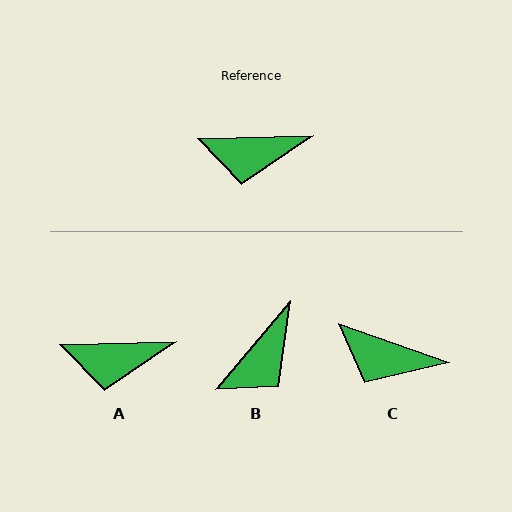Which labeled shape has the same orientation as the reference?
A.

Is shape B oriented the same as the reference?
No, it is off by about 48 degrees.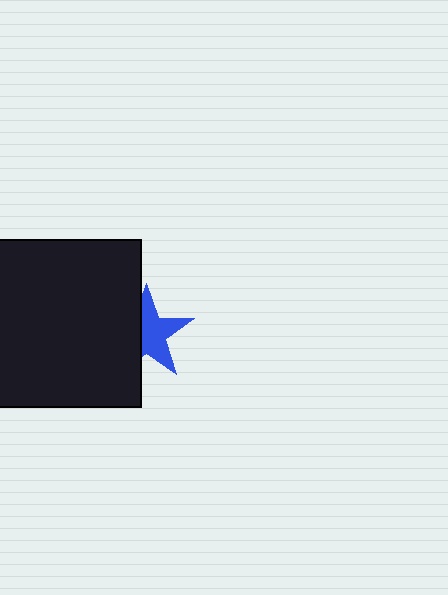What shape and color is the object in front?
The object in front is a black square.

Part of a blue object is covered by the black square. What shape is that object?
It is a star.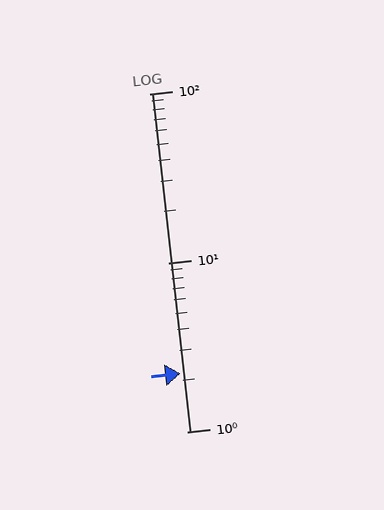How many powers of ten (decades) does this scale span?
The scale spans 2 decades, from 1 to 100.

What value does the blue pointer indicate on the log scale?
The pointer indicates approximately 2.2.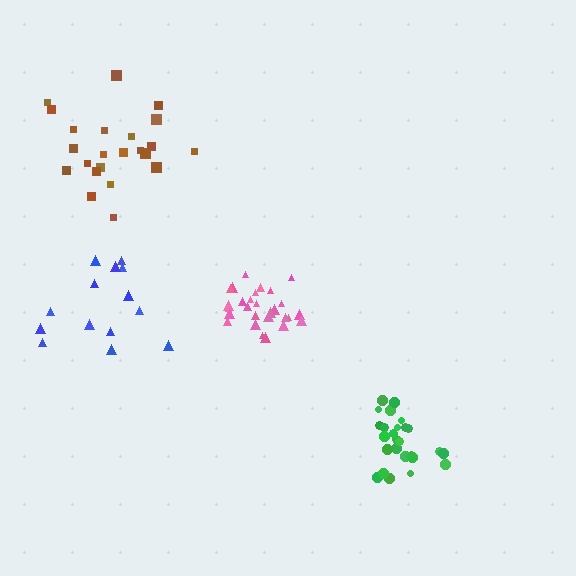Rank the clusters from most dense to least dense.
pink, green, brown, blue.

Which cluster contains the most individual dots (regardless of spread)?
Pink (29).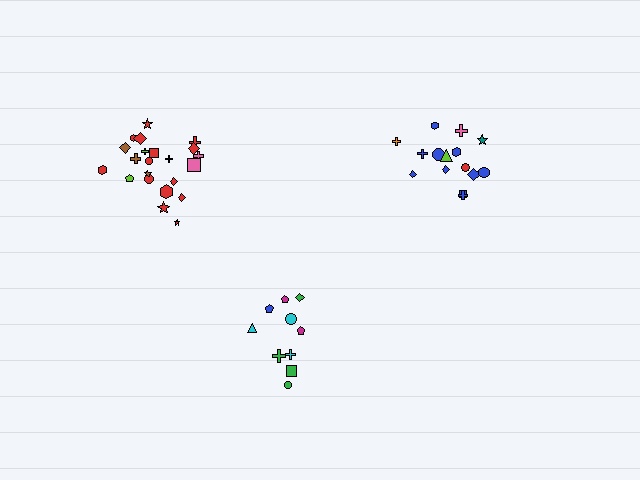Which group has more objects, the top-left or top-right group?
The top-left group.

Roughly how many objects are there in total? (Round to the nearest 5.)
Roughly 45 objects in total.